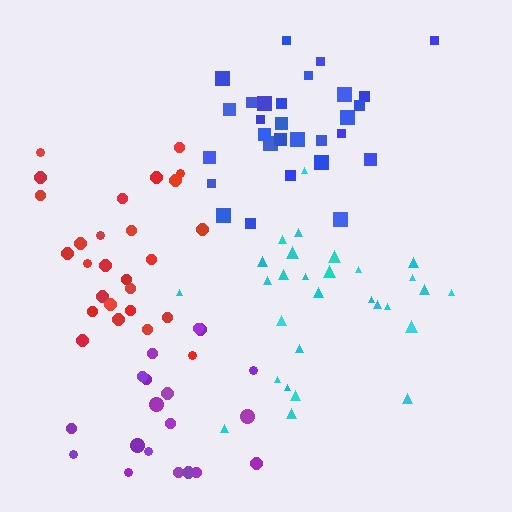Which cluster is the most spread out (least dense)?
Purple.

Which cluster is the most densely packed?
Blue.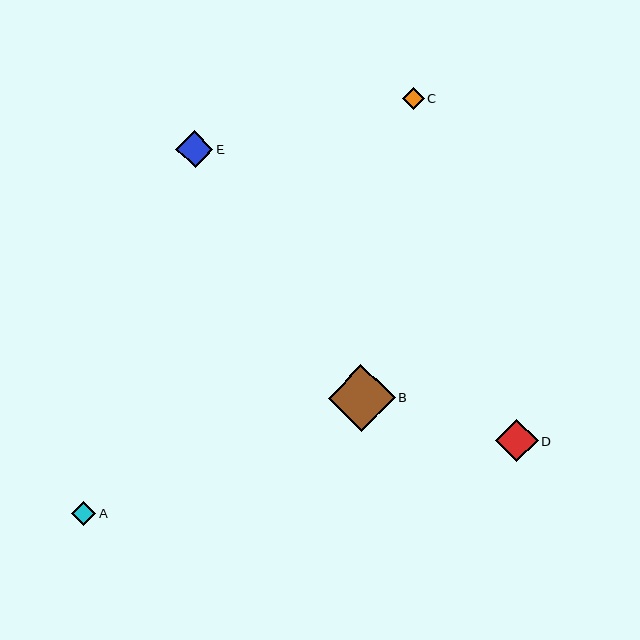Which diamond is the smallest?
Diamond C is the smallest with a size of approximately 21 pixels.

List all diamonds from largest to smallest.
From largest to smallest: B, D, E, A, C.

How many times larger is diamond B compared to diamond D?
Diamond B is approximately 1.6 times the size of diamond D.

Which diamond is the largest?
Diamond B is the largest with a size of approximately 67 pixels.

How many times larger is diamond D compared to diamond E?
Diamond D is approximately 1.1 times the size of diamond E.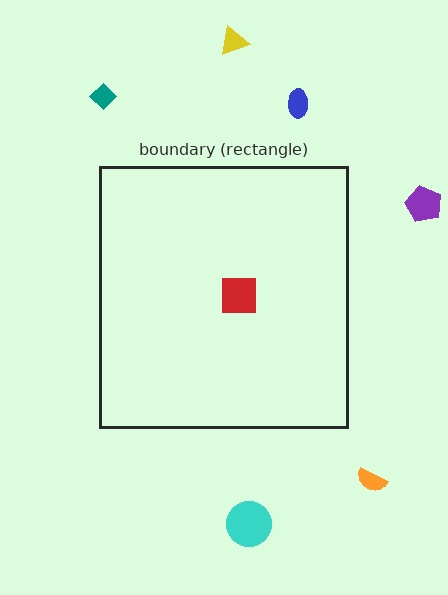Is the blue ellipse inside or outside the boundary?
Outside.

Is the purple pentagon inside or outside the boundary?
Outside.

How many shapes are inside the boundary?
1 inside, 6 outside.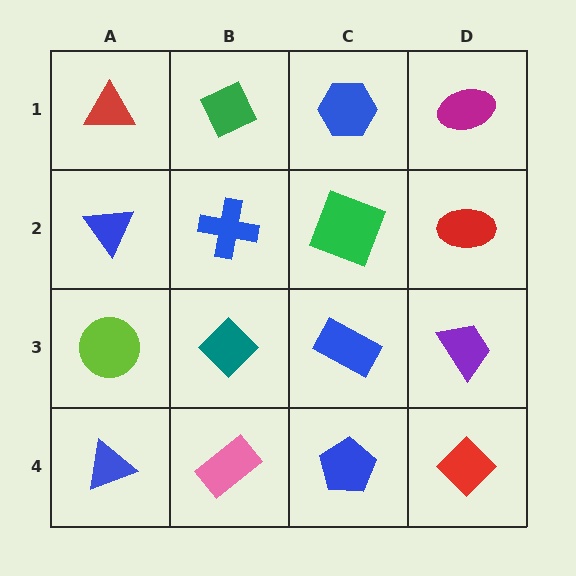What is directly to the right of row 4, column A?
A pink rectangle.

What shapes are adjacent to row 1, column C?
A green square (row 2, column C), a green diamond (row 1, column B), a magenta ellipse (row 1, column D).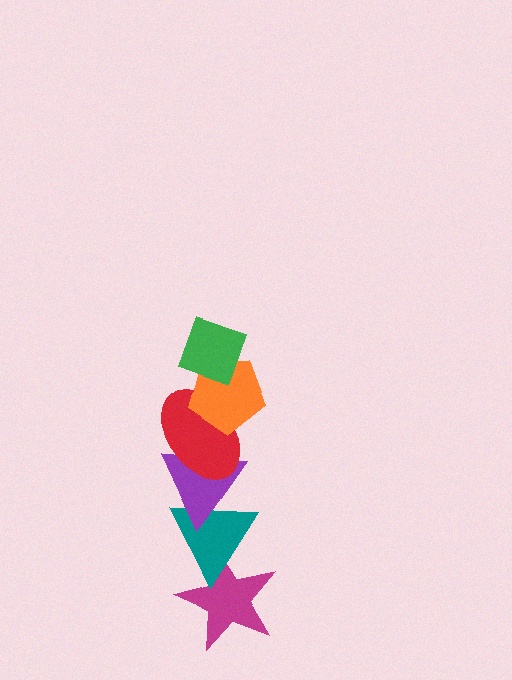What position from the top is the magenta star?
The magenta star is 6th from the top.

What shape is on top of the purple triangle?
The red ellipse is on top of the purple triangle.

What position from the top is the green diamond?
The green diamond is 1st from the top.